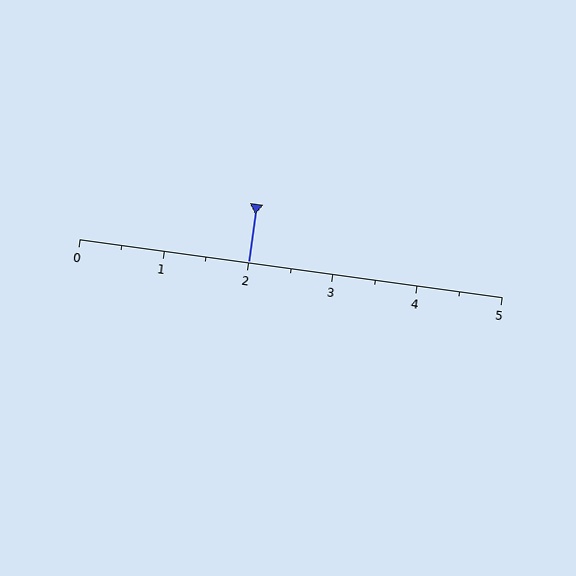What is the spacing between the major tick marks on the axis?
The major ticks are spaced 1 apart.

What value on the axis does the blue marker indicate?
The marker indicates approximately 2.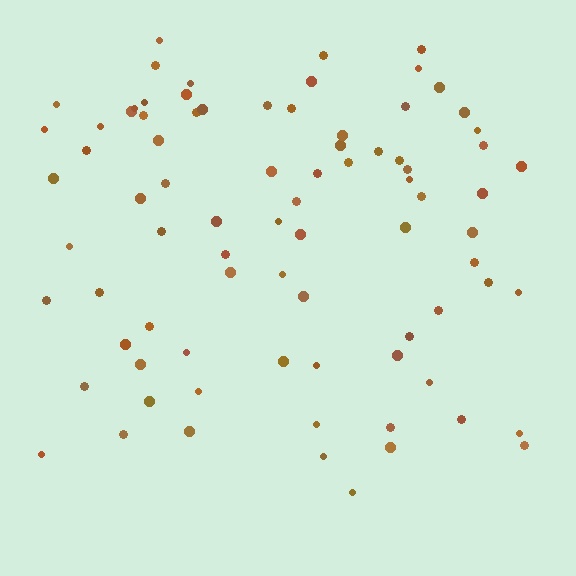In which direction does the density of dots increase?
From bottom to top, with the top side densest.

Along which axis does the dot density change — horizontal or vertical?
Vertical.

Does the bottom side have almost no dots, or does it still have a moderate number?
Still a moderate number, just noticeably fewer than the top.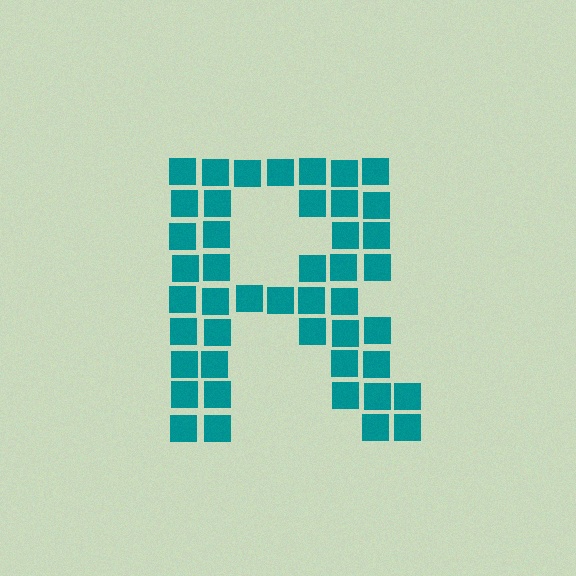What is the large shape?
The large shape is the letter R.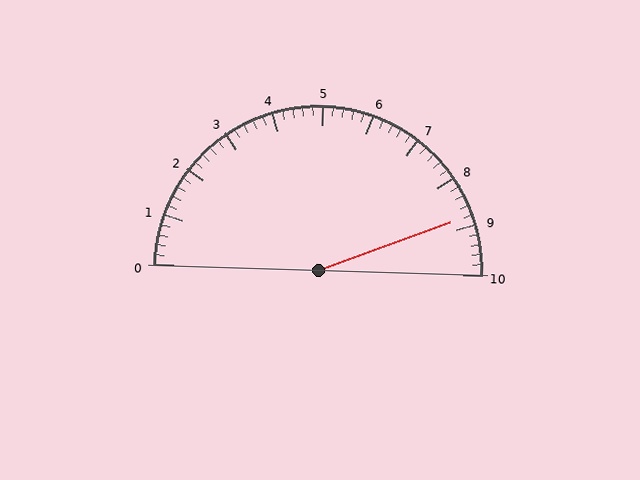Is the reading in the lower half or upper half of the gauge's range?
The reading is in the upper half of the range (0 to 10).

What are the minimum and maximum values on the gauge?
The gauge ranges from 0 to 10.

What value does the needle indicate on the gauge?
The needle indicates approximately 8.8.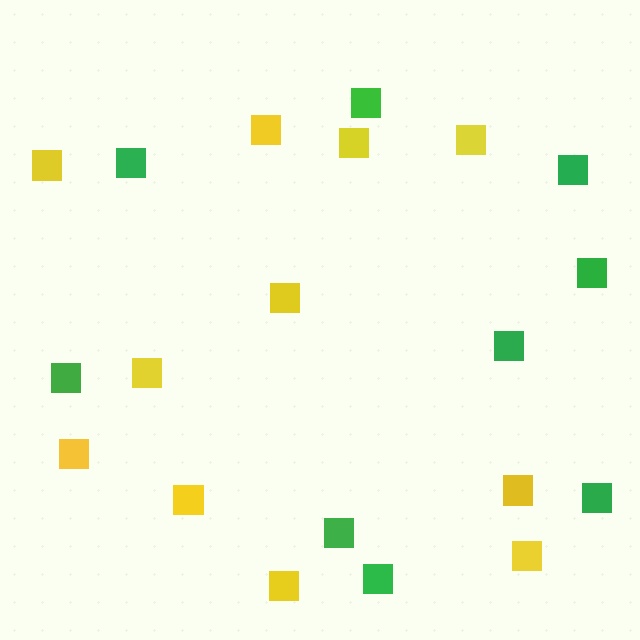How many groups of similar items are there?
There are 2 groups: one group of yellow squares (11) and one group of green squares (9).